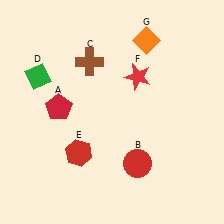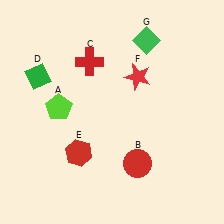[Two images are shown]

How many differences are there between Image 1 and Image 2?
There are 3 differences between the two images.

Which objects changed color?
A changed from red to lime. C changed from brown to red. G changed from orange to green.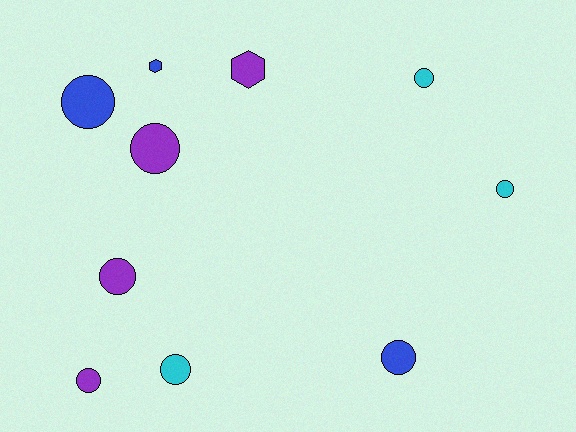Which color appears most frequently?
Purple, with 4 objects.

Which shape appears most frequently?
Circle, with 8 objects.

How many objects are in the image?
There are 10 objects.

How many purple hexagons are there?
There is 1 purple hexagon.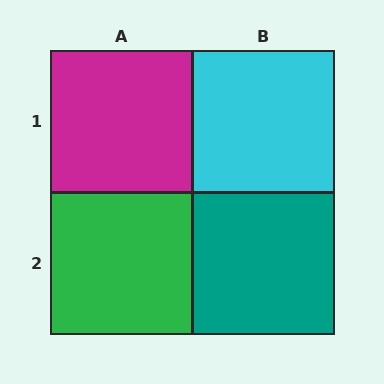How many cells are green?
1 cell is green.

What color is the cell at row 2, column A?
Green.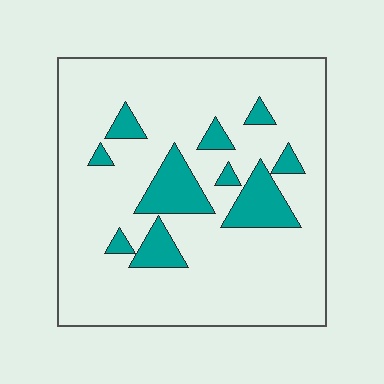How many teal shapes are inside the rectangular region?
10.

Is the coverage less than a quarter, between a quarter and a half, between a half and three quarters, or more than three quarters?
Less than a quarter.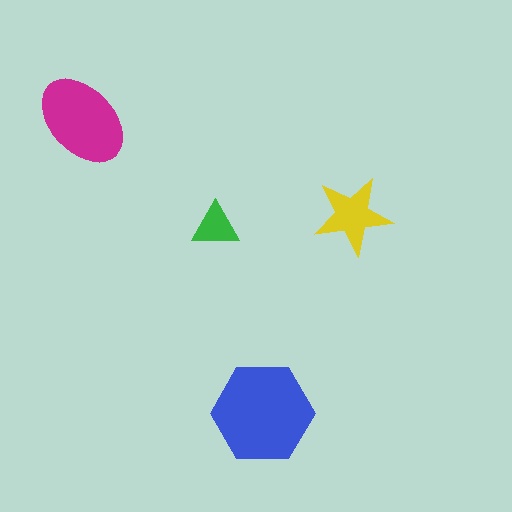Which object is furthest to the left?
The magenta ellipse is leftmost.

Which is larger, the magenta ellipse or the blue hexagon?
The blue hexagon.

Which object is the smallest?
The green triangle.